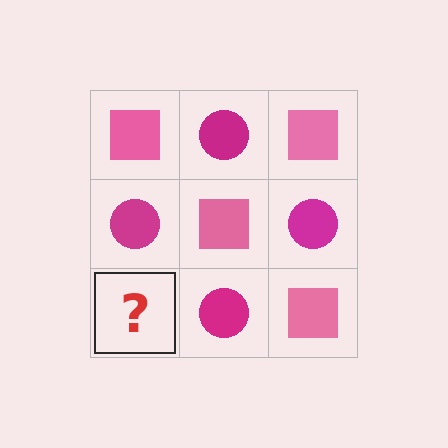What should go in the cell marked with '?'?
The missing cell should contain a pink square.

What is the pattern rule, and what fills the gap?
The rule is that it alternates pink square and magenta circle in a checkerboard pattern. The gap should be filled with a pink square.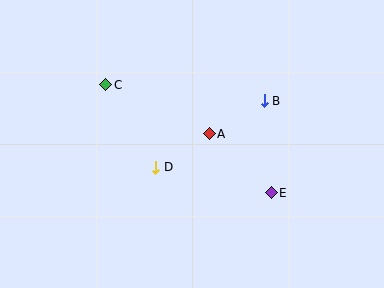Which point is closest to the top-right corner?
Point B is closest to the top-right corner.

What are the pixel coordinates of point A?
Point A is at (209, 134).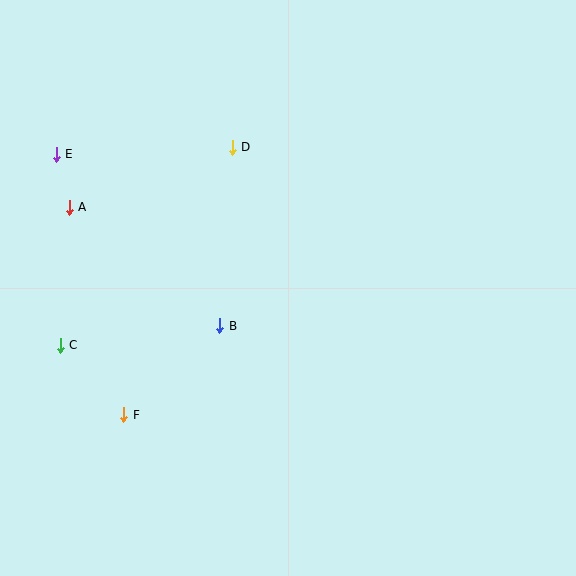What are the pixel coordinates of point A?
Point A is at (69, 207).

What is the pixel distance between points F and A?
The distance between F and A is 215 pixels.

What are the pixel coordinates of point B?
Point B is at (220, 326).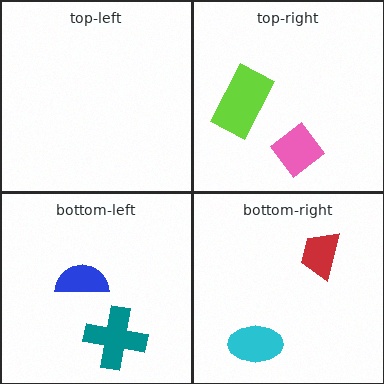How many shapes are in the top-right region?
2.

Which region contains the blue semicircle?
The bottom-left region.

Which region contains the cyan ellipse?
The bottom-right region.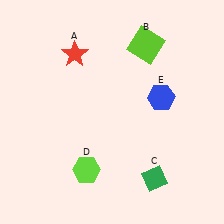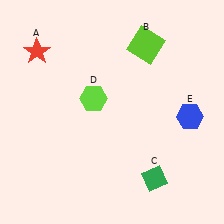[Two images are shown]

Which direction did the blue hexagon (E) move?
The blue hexagon (E) moved right.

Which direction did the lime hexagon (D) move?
The lime hexagon (D) moved up.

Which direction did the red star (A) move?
The red star (A) moved left.